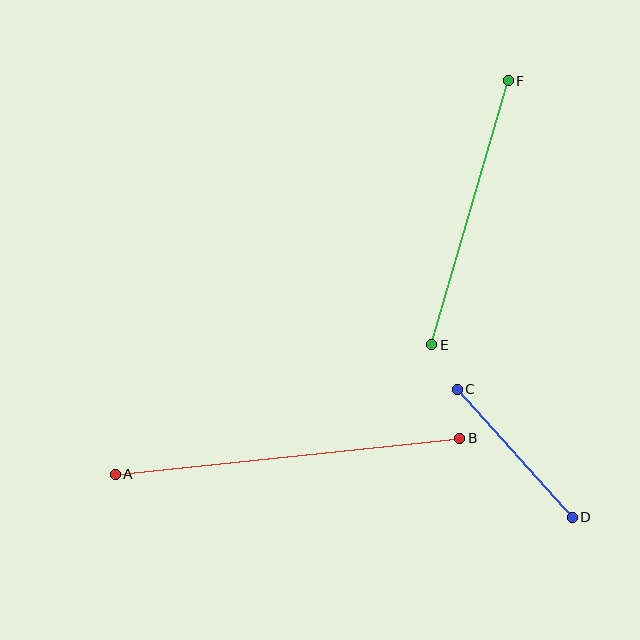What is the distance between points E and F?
The distance is approximately 275 pixels.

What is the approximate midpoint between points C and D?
The midpoint is at approximately (515, 453) pixels.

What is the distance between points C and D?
The distance is approximately 172 pixels.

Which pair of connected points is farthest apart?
Points A and B are farthest apart.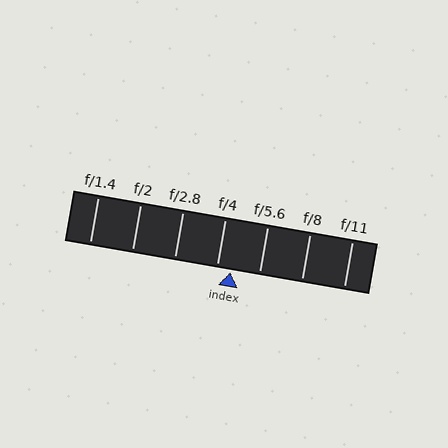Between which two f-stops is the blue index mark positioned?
The index mark is between f/4 and f/5.6.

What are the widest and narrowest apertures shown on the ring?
The widest aperture shown is f/1.4 and the narrowest is f/11.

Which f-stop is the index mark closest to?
The index mark is closest to f/4.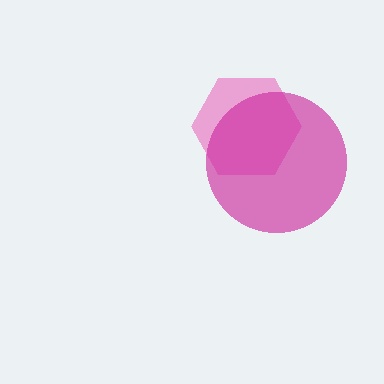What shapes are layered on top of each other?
The layered shapes are: a pink hexagon, a magenta circle.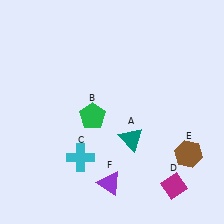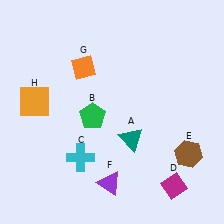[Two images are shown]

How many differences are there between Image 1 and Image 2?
There are 2 differences between the two images.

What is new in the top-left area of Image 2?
An orange square (H) was added in the top-left area of Image 2.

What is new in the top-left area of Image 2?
An orange diamond (G) was added in the top-left area of Image 2.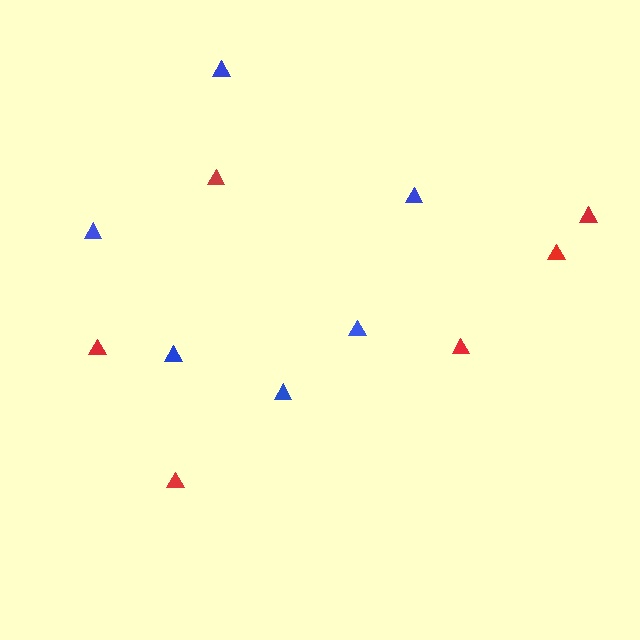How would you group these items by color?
There are 2 groups: one group of blue triangles (6) and one group of red triangles (6).